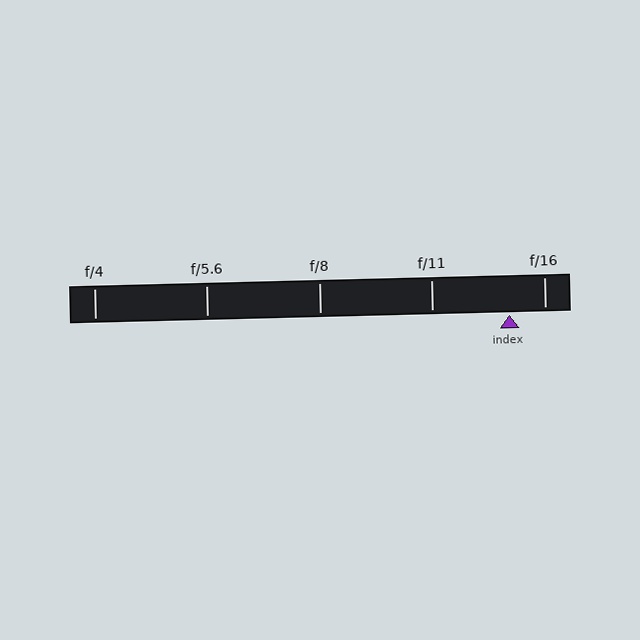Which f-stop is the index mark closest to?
The index mark is closest to f/16.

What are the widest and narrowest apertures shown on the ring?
The widest aperture shown is f/4 and the narrowest is f/16.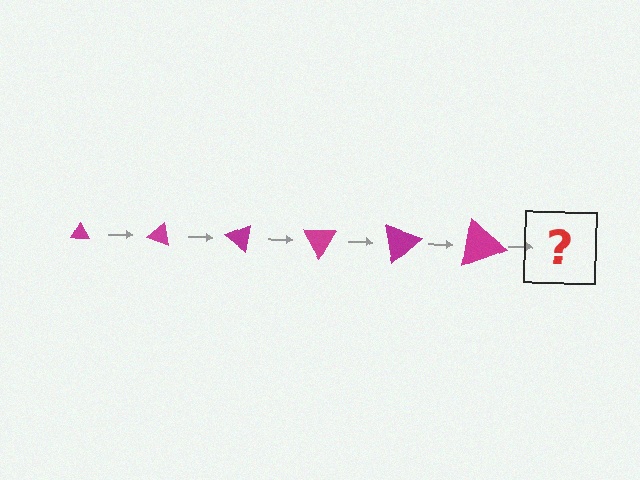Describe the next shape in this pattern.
It should be a triangle, larger than the previous one and rotated 120 degrees from the start.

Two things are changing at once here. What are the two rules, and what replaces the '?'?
The two rules are that the triangle grows larger each step and it rotates 20 degrees each step. The '?' should be a triangle, larger than the previous one and rotated 120 degrees from the start.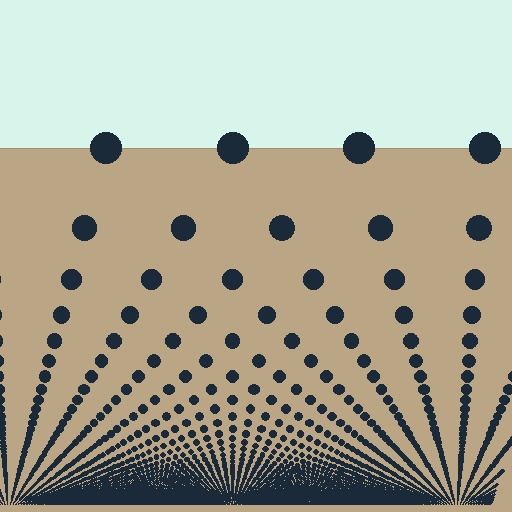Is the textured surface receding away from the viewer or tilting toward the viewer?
The surface appears to tilt toward the viewer. Texture elements get larger and sparser toward the top.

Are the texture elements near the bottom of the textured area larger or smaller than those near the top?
Smaller. The gradient is inverted — elements near the bottom are smaller and denser.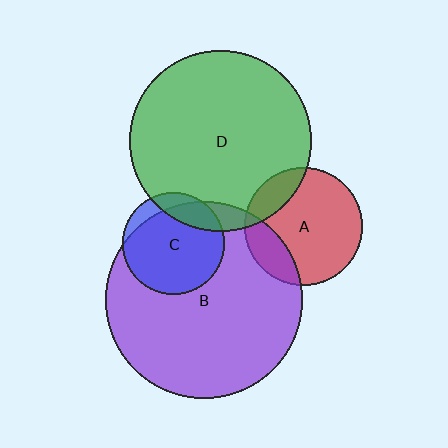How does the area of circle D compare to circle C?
Approximately 3.2 times.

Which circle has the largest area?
Circle B (purple).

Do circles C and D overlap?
Yes.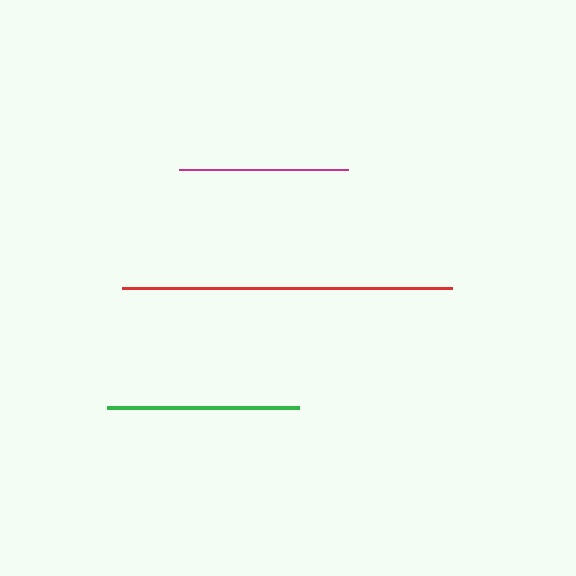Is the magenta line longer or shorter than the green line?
The green line is longer than the magenta line.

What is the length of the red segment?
The red segment is approximately 330 pixels long.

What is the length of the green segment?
The green segment is approximately 192 pixels long.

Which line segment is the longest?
The red line is the longest at approximately 330 pixels.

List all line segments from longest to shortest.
From longest to shortest: red, green, magenta.